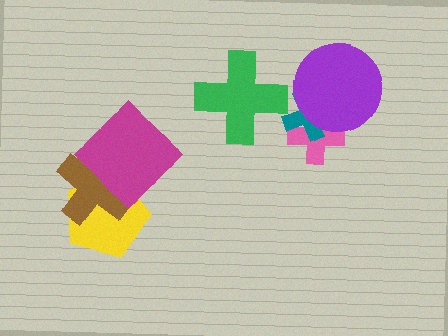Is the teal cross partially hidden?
Yes, it is partially covered by another shape.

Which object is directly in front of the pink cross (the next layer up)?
The teal cross is directly in front of the pink cross.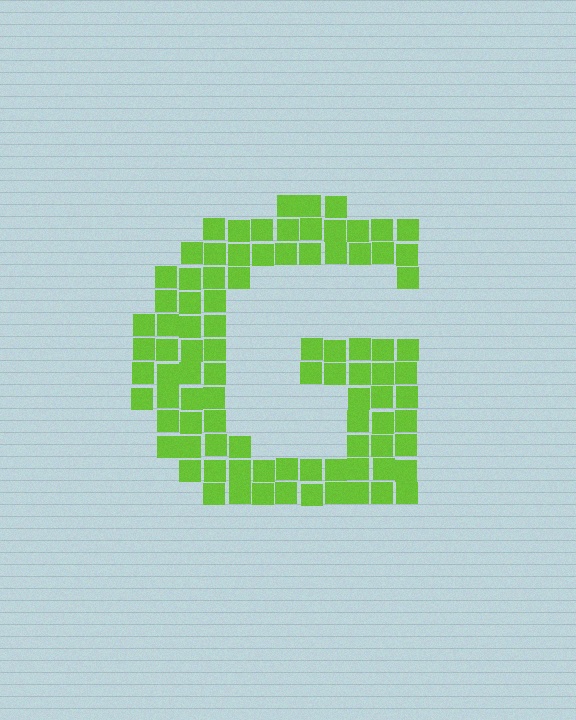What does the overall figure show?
The overall figure shows the letter G.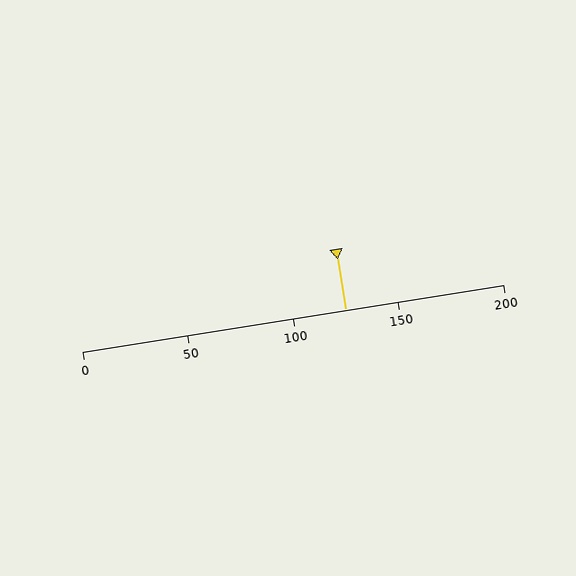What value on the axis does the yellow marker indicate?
The marker indicates approximately 125.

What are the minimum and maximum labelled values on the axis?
The axis runs from 0 to 200.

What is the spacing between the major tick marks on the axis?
The major ticks are spaced 50 apart.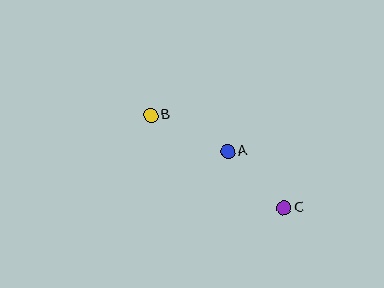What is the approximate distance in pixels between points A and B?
The distance between A and B is approximately 85 pixels.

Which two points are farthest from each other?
Points B and C are farthest from each other.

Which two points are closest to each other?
Points A and C are closest to each other.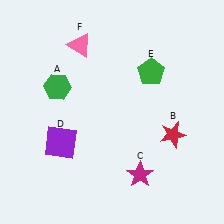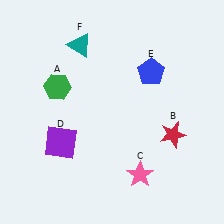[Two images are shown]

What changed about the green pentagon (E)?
In Image 1, E is green. In Image 2, it changed to blue.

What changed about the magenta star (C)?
In Image 1, C is magenta. In Image 2, it changed to pink.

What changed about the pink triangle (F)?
In Image 1, F is pink. In Image 2, it changed to teal.